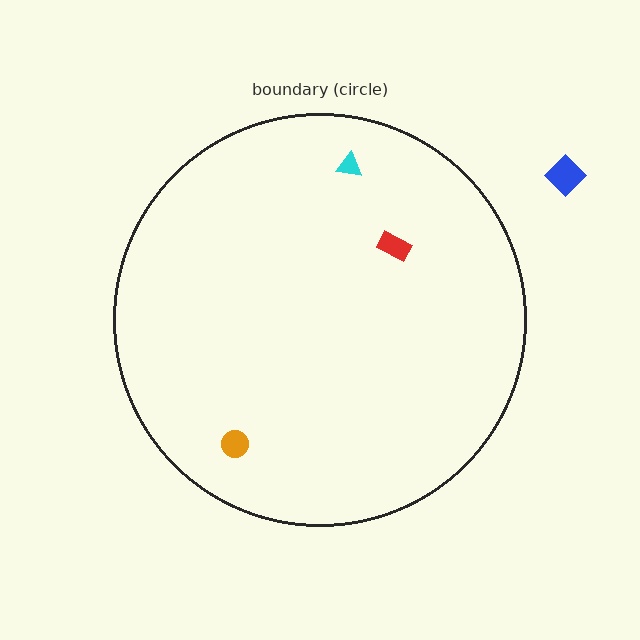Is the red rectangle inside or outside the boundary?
Inside.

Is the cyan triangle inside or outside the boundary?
Inside.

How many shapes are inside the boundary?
3 inside, 1 outside.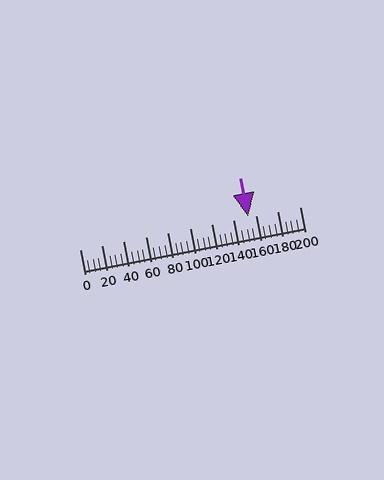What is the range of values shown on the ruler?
The ruler shows values from 0 to 200.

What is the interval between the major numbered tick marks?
The major tick marks are spaced 20 units apart.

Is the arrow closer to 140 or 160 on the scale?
The arrow is closer to 160.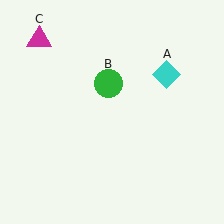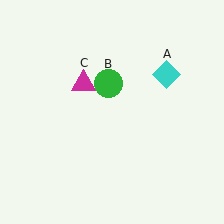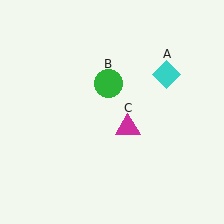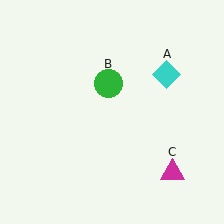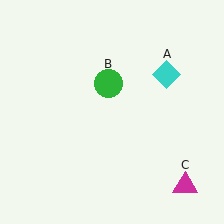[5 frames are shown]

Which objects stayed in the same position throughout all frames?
Cyan diamond (object A) and green circle (object B) remained stationary.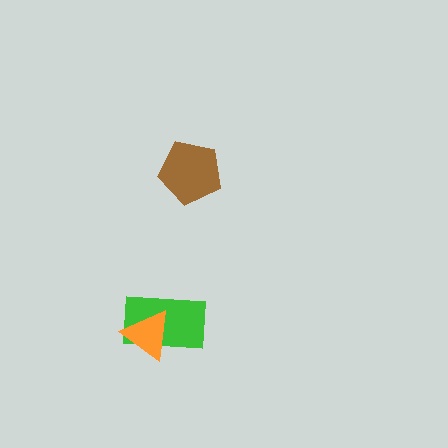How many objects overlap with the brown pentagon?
0 objects overlap with the brown pentagon.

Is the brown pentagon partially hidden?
No, no other shape covers it.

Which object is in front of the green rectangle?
The orange triangle is in front of the green rectangle.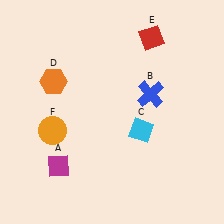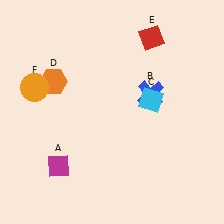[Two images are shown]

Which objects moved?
The objects that moved are: the cyan diamond (C), the orange circle (F).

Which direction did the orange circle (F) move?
The orange circle (F) moved up.